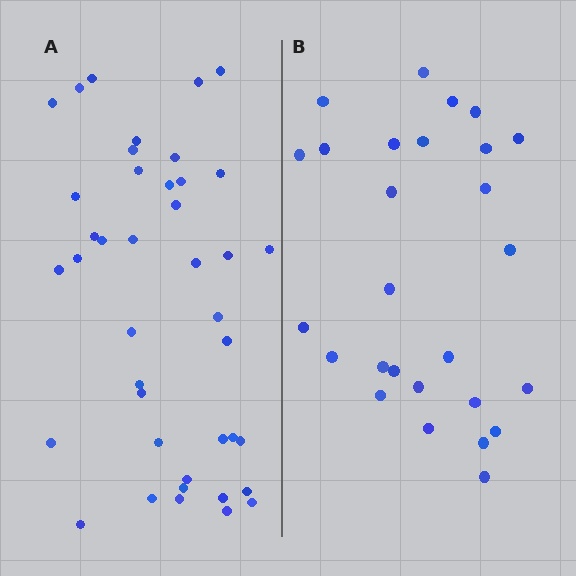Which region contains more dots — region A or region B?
Region A (the left region) has more dots.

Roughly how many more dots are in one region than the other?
Region A has approximately 15 more dots than region B.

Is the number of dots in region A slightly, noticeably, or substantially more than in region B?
Region A has substantially more. The ratio is roughly 1.5 to 1.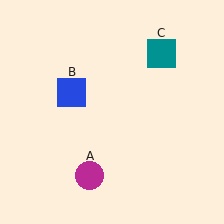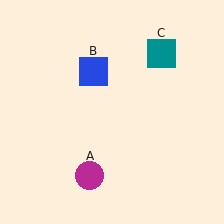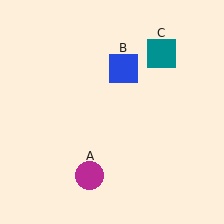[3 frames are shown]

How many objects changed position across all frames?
1 object changed position: blue square (object B).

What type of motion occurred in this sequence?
The blue square (object B) rotated clockwise around the center of the scene.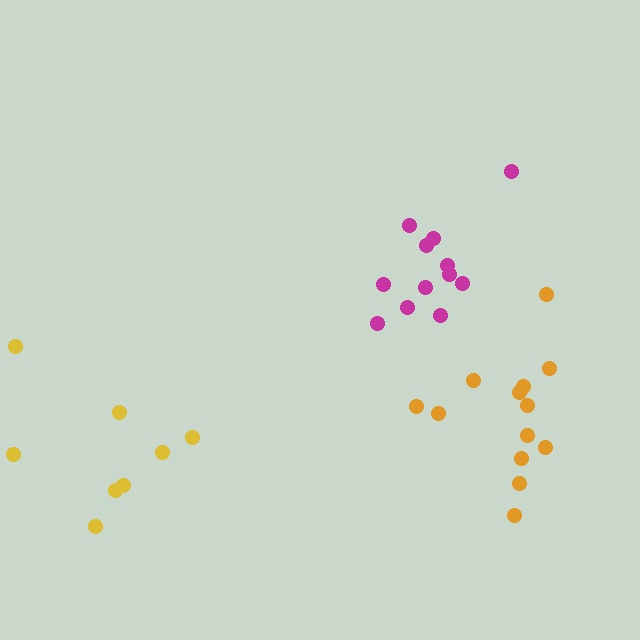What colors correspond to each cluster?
The clusters are colored: orange, yellow, magenta.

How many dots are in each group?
Group 1: 13 dots, Group 2: 8 dots, Group 3: 12 dots (33 total).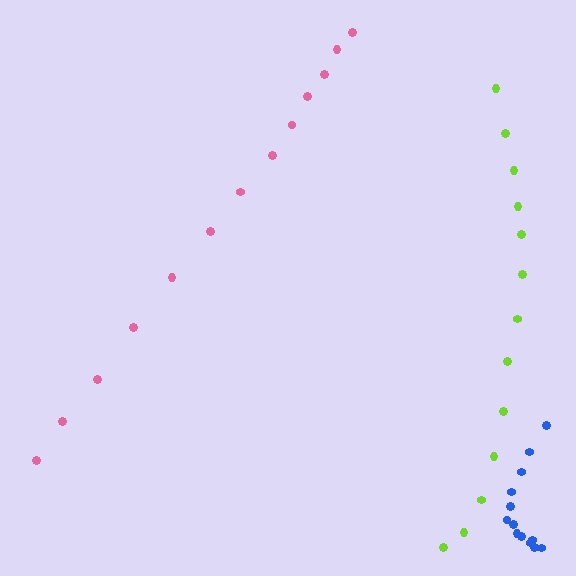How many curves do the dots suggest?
There are 3 distinct paths.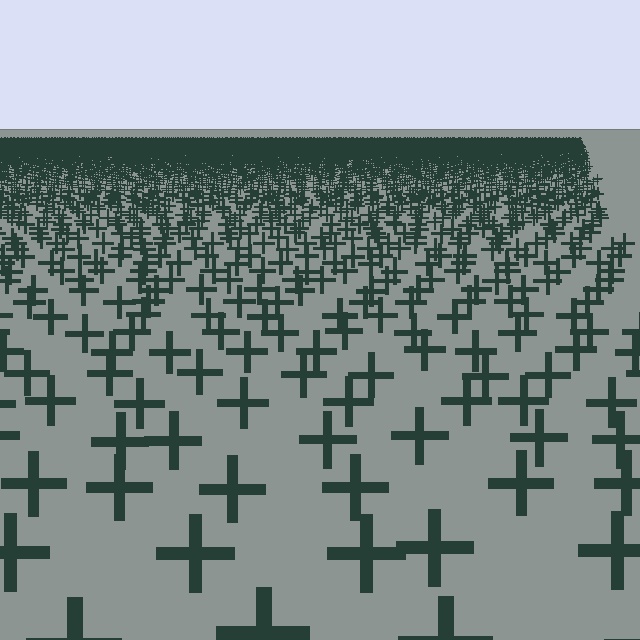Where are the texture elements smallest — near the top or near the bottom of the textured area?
Near the top.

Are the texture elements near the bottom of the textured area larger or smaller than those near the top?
Larger. Near the bottom, elements are closer to the viewer and appear at a bigger on-screen size.